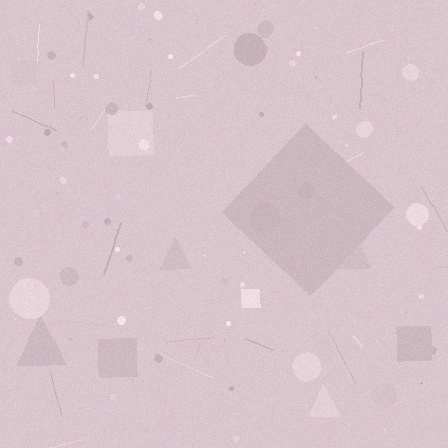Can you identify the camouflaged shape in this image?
The camouflaged shape is a diamond.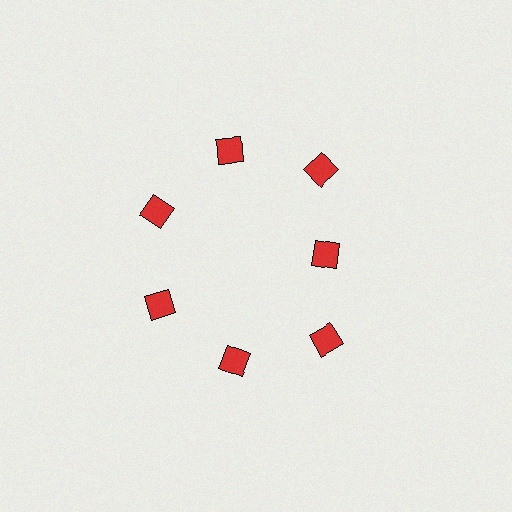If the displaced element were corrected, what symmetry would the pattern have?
It would have 7-fold rotational symmetry — the pattern would map onto itself every 51 degrees.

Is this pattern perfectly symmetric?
No. The 7 red diamonds are arranged in a ring, but one element near the 3 o'clock position is pulled inward toward the center, breaking the 7-fold rotational symmetry.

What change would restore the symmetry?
The symmetry would be restored by moving it outward, back onto the ring so that all 7 diamonds sit at equal angles and equal distance from the center.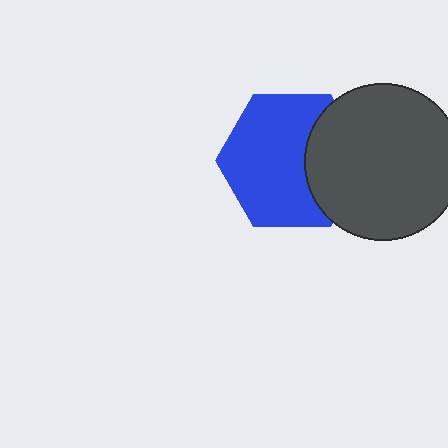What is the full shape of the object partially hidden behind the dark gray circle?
The partially hidden object is a blue hexagon.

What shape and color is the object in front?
The object in front is a dark gray circle.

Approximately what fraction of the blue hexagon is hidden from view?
Roughly 31% of the blue hexagon is hidden behind the dark gray circle.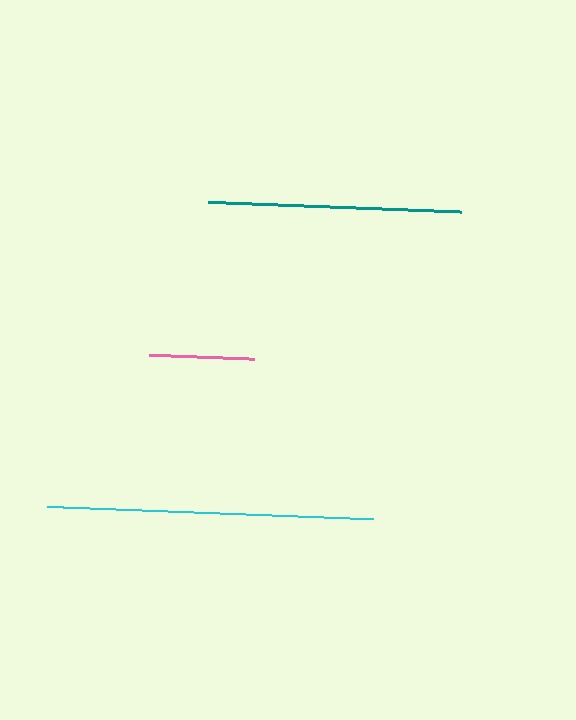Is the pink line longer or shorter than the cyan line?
The cyan line is longer than the pink line.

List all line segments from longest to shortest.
From longest to shortest: cyan, teal, pink.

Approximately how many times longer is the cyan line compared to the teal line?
The cyan line is approximately 1.3 times the length of the teal line.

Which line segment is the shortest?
The pink line is the shortest at approximately 105 pixels.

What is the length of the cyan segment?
The cyan segment is approximately 326 pixels long.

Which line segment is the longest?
The cyan line is the longest at approximately 326 pixels.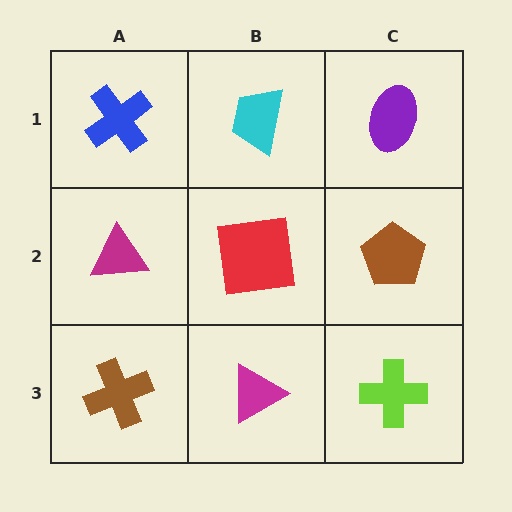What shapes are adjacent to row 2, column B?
A cyan trapezoid (row 1, column B), a magenta triangle (row 3, column B), a magenta triangle (row 2, column A), a brown pentagon (row 2, column C).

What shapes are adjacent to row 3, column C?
A brown pentagon (row 2, column C), a magenta triangle (row 3, column B).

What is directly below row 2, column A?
A brown cross.